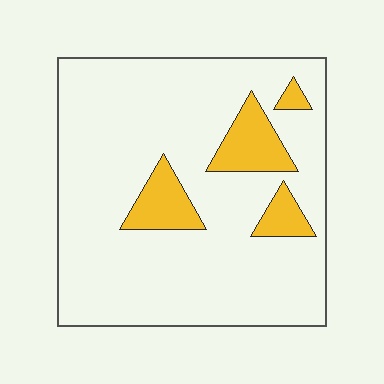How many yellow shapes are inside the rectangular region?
4.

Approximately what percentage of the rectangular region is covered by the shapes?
Approximately 15%.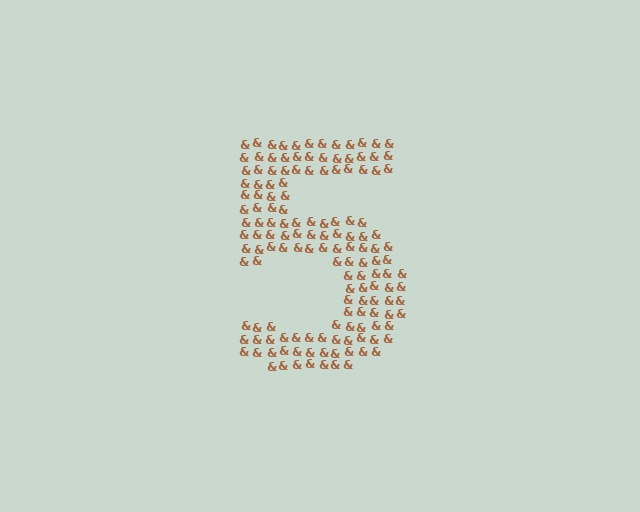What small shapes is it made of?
It is made of small ampersands.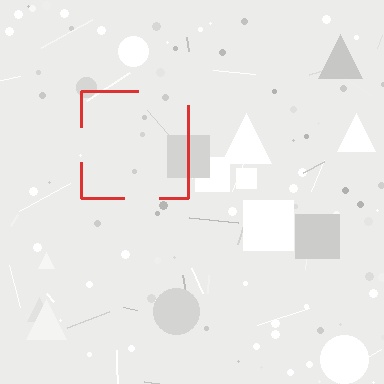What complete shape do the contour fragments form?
The contour fragments form a square.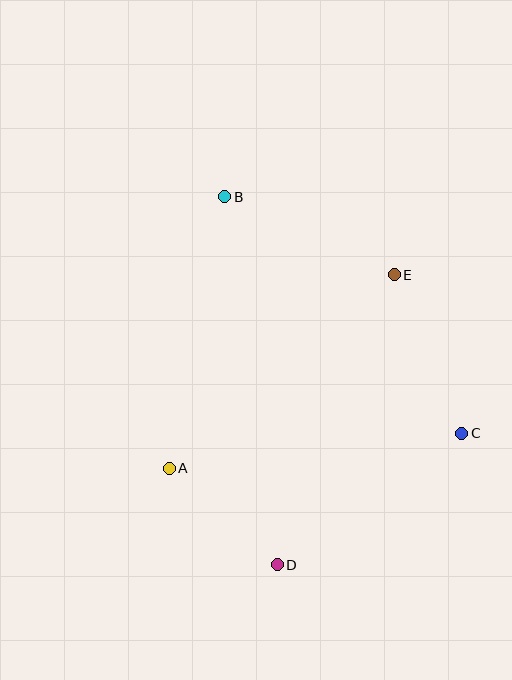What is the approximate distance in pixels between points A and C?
The distance between A and C is approximately 295 pixels.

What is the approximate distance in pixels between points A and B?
The distance between A and B is approximately 277 pixels.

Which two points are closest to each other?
Points A and D are closest to each other.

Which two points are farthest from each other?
Points B and D are farthest from each other.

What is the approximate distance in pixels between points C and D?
The distance between C and D is approximately 227 pixels.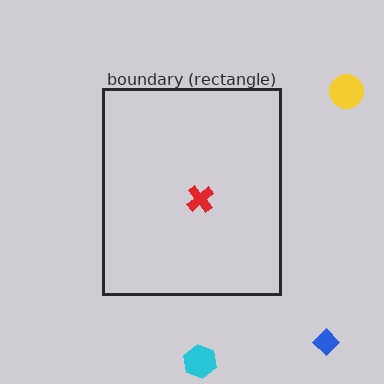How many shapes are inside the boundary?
1 inside, 3 outside.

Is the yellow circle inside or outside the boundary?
Outside.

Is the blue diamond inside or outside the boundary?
Outside.